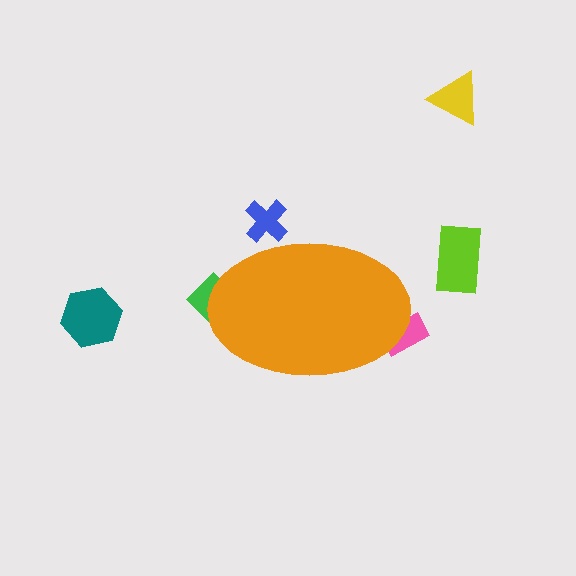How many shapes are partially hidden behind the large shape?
3 shapes are partially hidden.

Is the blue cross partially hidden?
Yes, the blue cross is partially hidden behind the orange ellipse.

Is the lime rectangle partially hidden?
No, the lime rectangle is fully visible.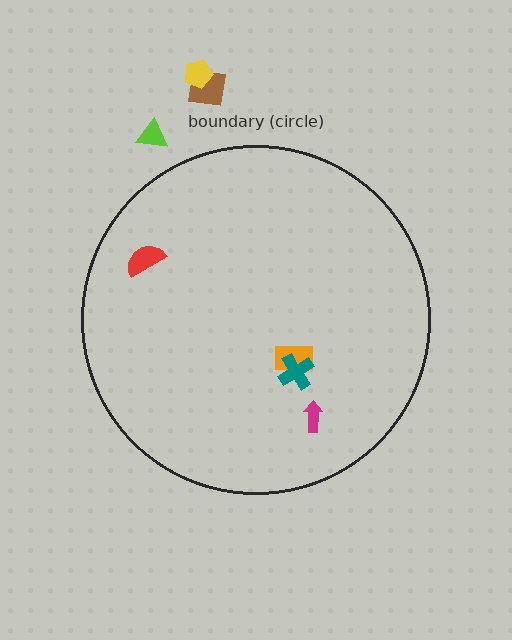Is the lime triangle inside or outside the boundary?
Outside.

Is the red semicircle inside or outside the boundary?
Inside.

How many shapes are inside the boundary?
4 inside, 3 outside.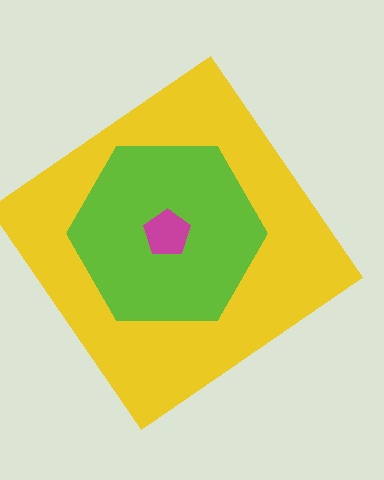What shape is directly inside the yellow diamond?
The lime hexagon.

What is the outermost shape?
The yellow diamond.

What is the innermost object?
The magenta pentagon.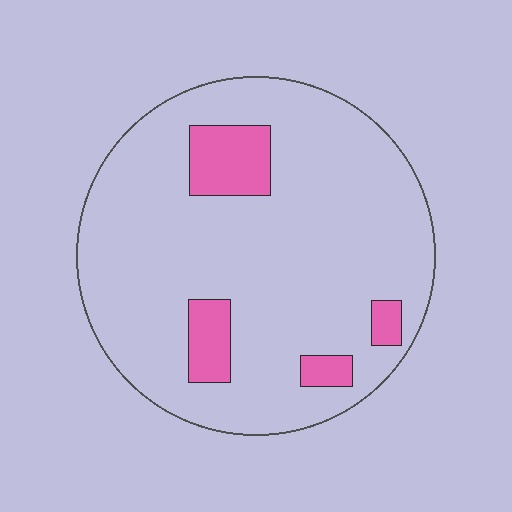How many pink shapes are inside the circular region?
4.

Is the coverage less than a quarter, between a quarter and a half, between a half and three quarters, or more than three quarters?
Less than a quarter.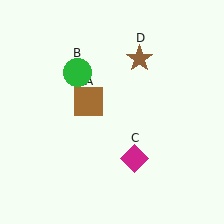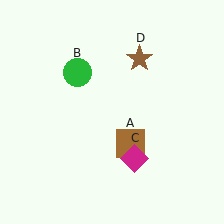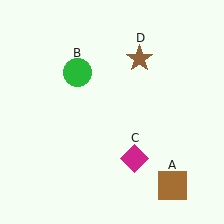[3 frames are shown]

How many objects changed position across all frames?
1 object changed position: brown square (object A).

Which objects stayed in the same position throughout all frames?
Green circle (object B) and magenta diamond (object C) and brown star (object D) remained stationary.